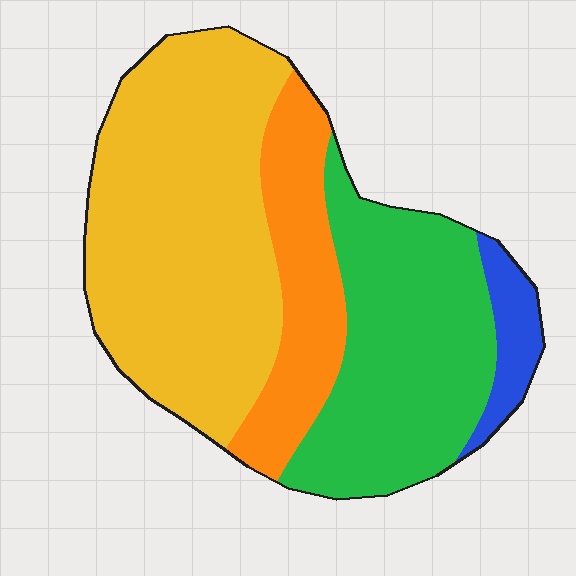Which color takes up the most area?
Yellow, at roughly 45%.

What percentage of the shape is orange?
Orange takes up about one sixth (1/6) of the shape.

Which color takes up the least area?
Blue, at roughly 5%.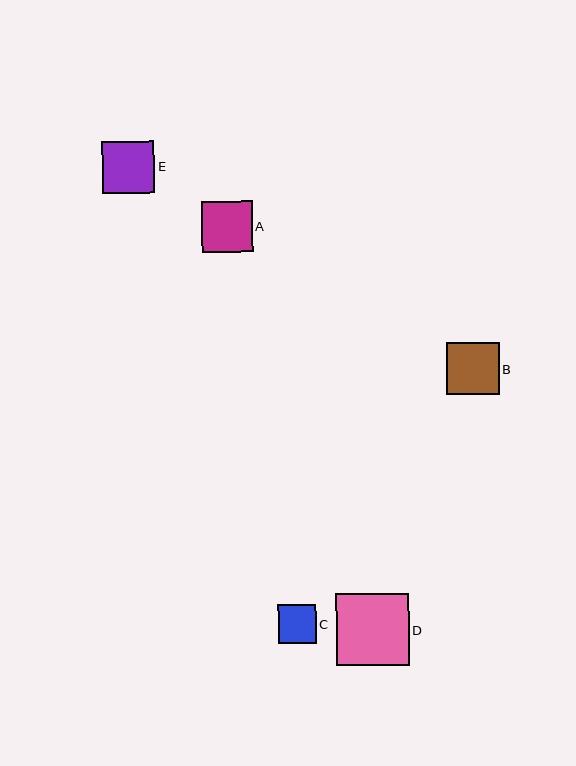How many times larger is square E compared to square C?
Square E is approximately 1.4 times the size of square C.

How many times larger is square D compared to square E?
Square D is approximately 1.4 times the size of square E.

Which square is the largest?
Square D is the largest with a size of approximately 73 pixels.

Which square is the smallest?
Square C is the smallest with a size of approximately 38 pixels.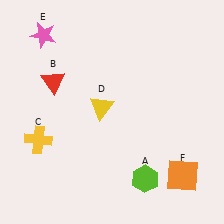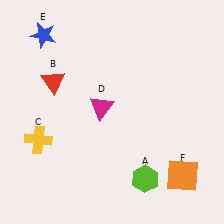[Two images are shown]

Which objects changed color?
D changed from yellow to magenta. E changed from pink to blue.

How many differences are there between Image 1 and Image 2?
There are 2 differences between the two images.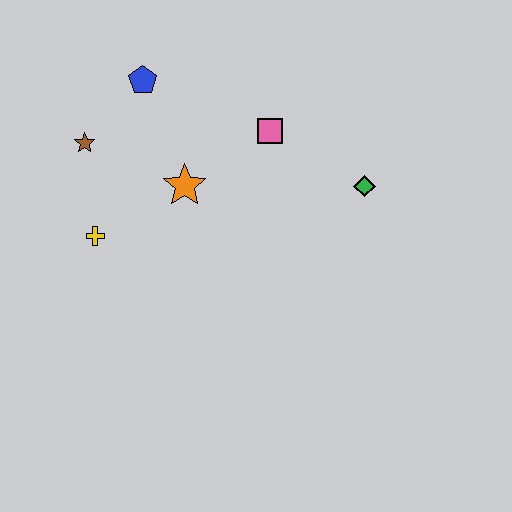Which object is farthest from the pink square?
The yellow cross is farthest from the pink square.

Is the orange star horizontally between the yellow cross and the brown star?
No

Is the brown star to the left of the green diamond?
Yes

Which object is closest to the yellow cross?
The brown star is closest to the yellow cross.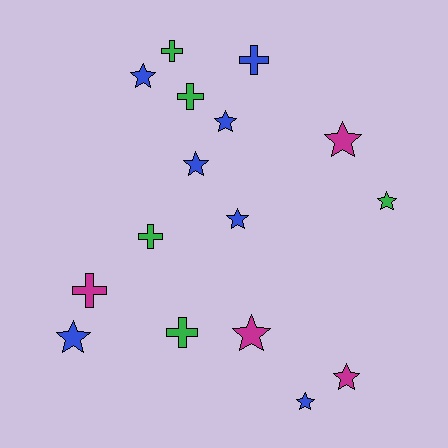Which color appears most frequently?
Blue, with 7 objects.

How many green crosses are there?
There are 4 green crosses.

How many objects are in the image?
There are 16 objects.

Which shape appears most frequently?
Star, with 10 objects.